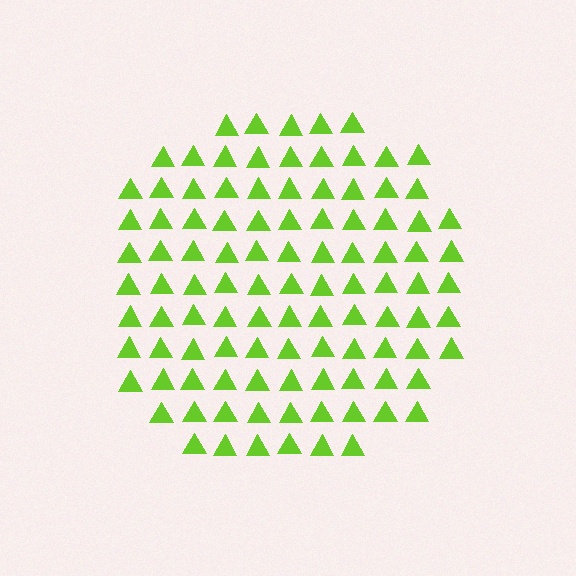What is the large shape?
The large shape is a circle.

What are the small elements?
The small elements are triangles.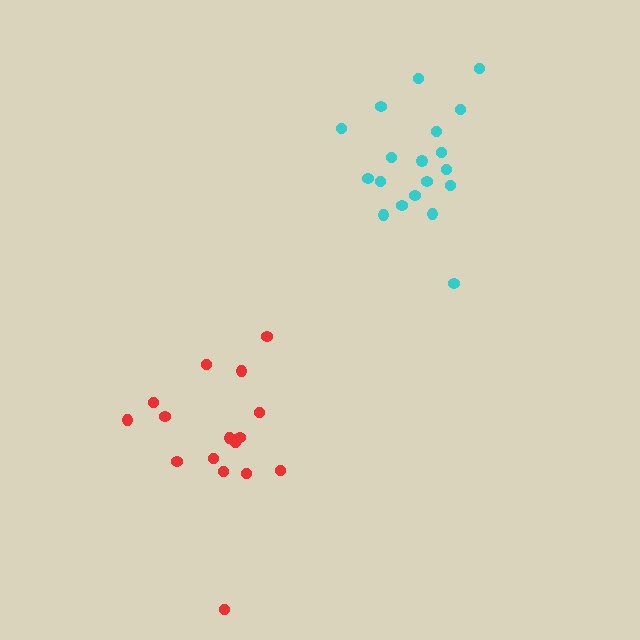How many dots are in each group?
Group 1: 19 dots, Group 2: 17 dots (36 total).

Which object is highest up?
The cyan cluster is topmost.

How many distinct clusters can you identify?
There are 2 distinct clusters.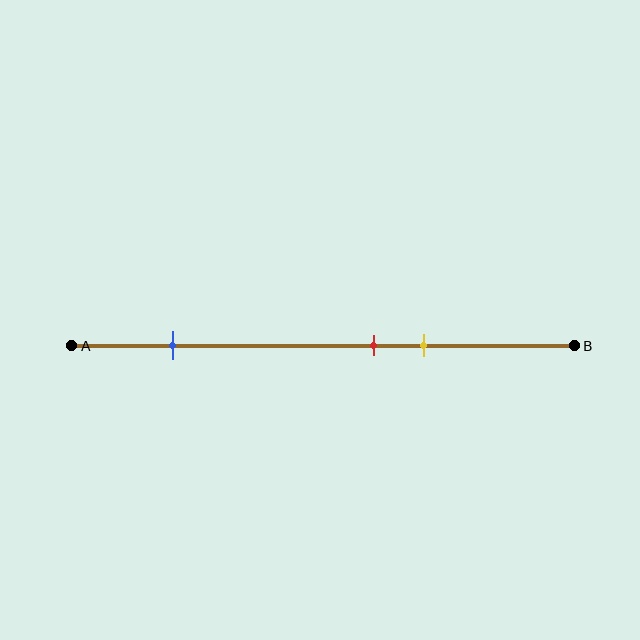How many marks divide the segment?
There are 3 marks dividing the segment.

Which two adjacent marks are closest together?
The red and yellow marks are the closest adjacent pair.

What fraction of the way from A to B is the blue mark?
The blue mark is approximately 20% (0.2) of the way from A to B.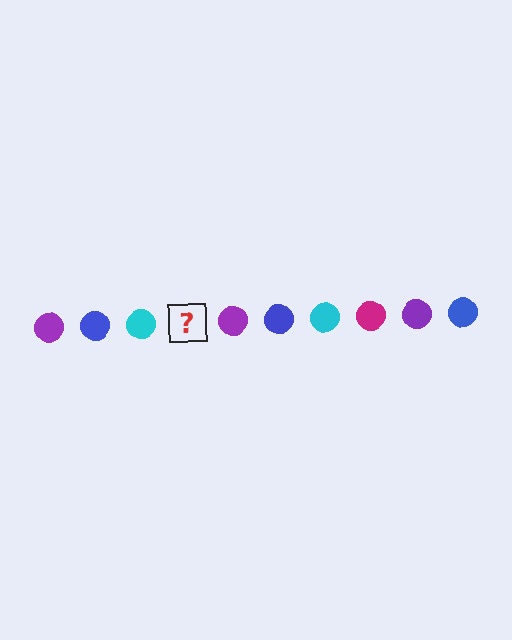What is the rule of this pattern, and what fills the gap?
The rule is that the pattern cycles through purple, blue, cyan, magenta circles. The gap should be filled with a magenta circle.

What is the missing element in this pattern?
The missing element is a magenta circle.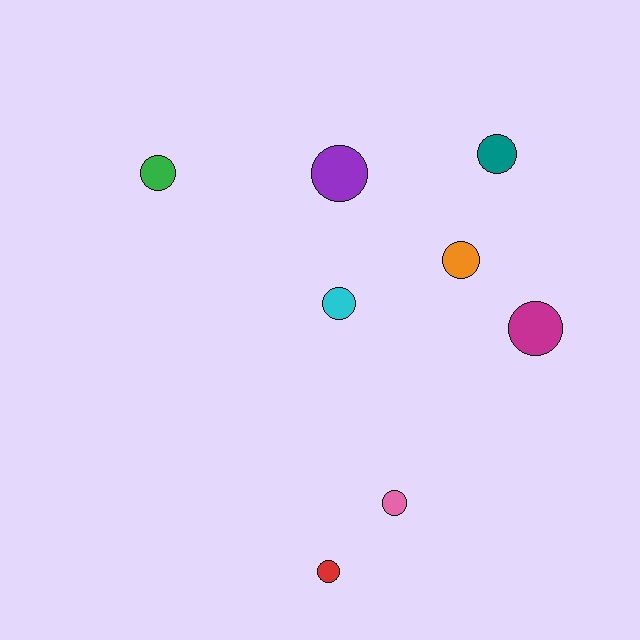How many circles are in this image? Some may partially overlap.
There are 8 circles.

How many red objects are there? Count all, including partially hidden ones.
There is 1 red object.